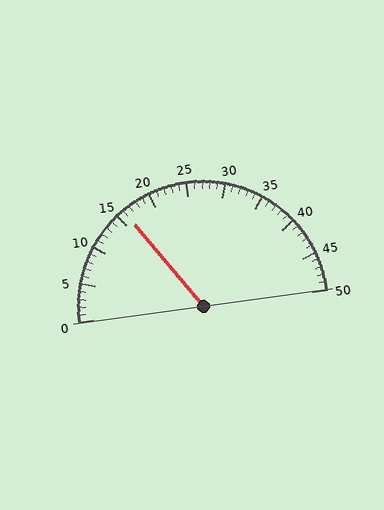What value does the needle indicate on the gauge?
The needle indicates approximately 16.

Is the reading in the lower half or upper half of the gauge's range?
The reading is in the lower half of the range (0 to 50).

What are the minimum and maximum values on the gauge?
The gauge ranges from 0 to 50.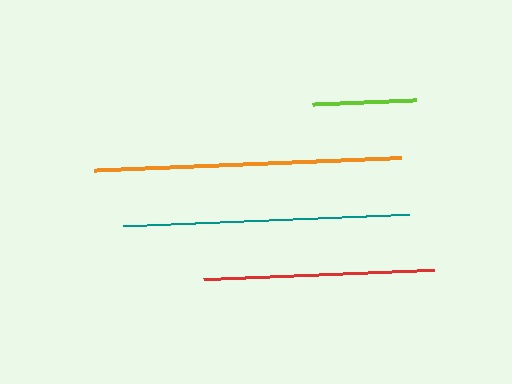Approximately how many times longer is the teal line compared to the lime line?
The teal line is approximately 2.8 times the length of the lime line.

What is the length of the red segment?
The red segment is approximately 231 pixels long.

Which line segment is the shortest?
The lime line is the shortest at approximately 104 pixels.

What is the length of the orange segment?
The orange segment is approximately 307 pixels long.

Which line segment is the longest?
The orange line is the longest at approximately 307 pixels.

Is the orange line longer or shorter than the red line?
The orange line is longer than the red line.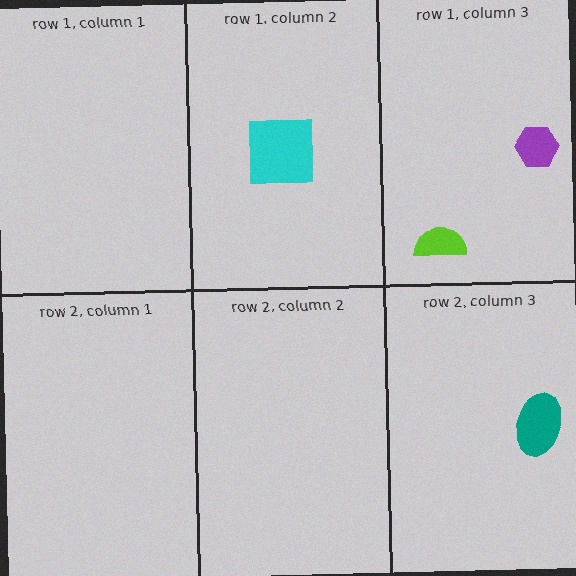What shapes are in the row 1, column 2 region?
The cyan square.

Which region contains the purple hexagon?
The row 1, column 3 region.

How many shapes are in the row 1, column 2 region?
1.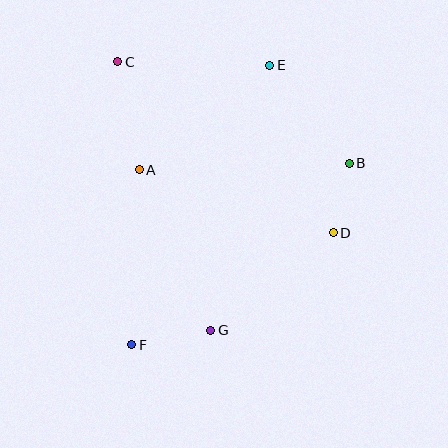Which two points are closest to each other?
Points B and D are closest to each other.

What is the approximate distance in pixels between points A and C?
The distance between A and C is approximately 110 pixels.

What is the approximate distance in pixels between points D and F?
The distance between D and F is approximately 231 pixels.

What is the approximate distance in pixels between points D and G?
The distance between D and G is approximately 157 pixels.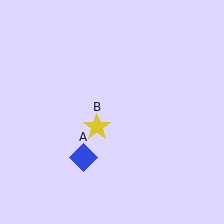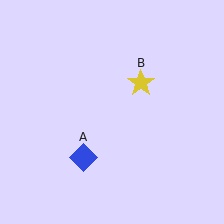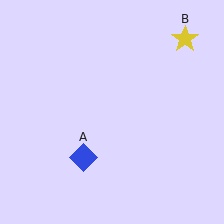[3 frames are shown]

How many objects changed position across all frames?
1 object changed position: yellow star (object B).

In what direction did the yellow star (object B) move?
The yellow star (object B) moved up and to the right.